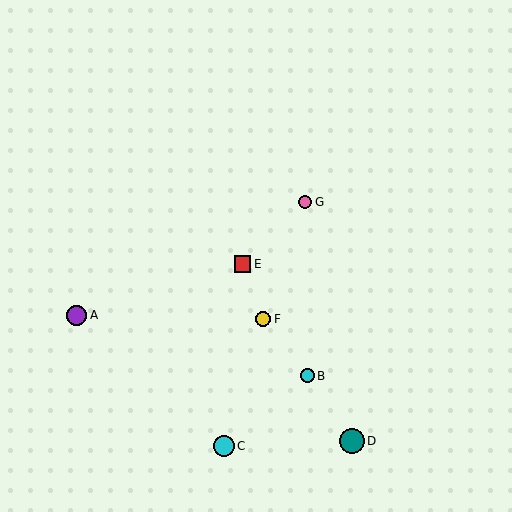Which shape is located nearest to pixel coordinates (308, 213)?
The pink circle (labeled G) at (305, 202) is nearest to that location.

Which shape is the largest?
The teal circle (labeled D) is the largest.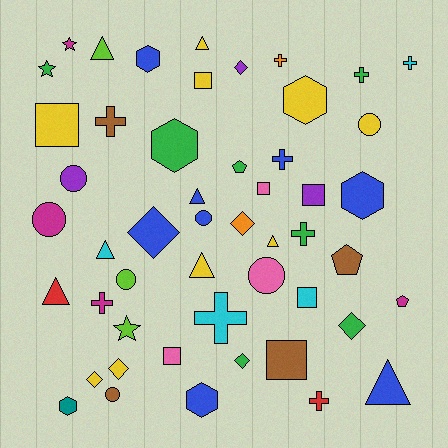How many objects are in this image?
There are 50 objects.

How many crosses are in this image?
There are 9 crosses.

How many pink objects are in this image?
There are 3 pink objects.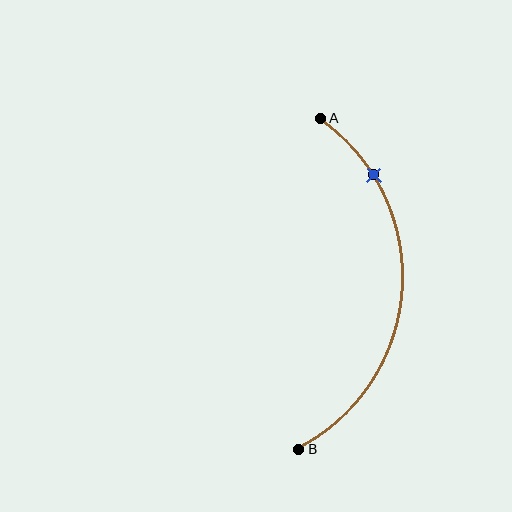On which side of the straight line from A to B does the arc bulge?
The arc bulges to the right of the straight line connecting A and B.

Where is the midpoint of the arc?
The arc midpoint is the point on the curve farthest from the straight line joining A and B. It sits to the right of that line.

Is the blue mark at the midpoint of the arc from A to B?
No. The blue mark lies on the arc but is closer to endpoint A. The arc midpoint would be at the point on the curve equidistant along the arc from both A and B.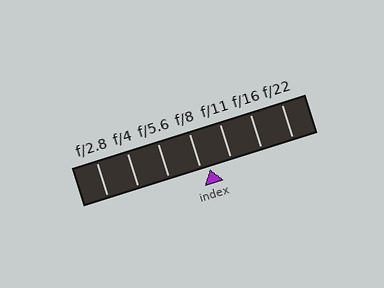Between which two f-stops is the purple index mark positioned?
The index mark is between f/8 and f/11.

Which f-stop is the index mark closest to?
The index mark is closest to f/8.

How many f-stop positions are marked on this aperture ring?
There are 7 f-stop positions marked.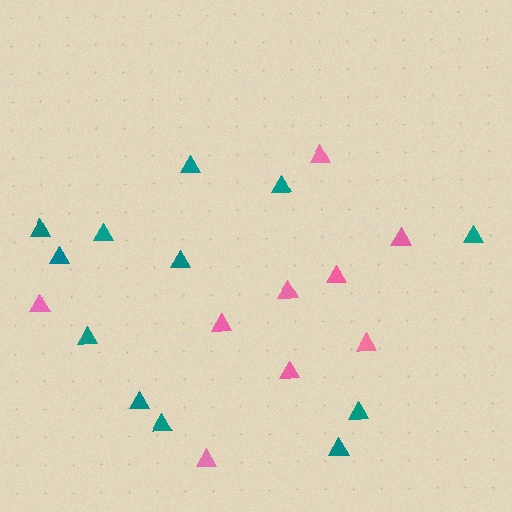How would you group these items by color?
There are 2 groups: one group of pink triangles (9) and one group of teal triangles (12).